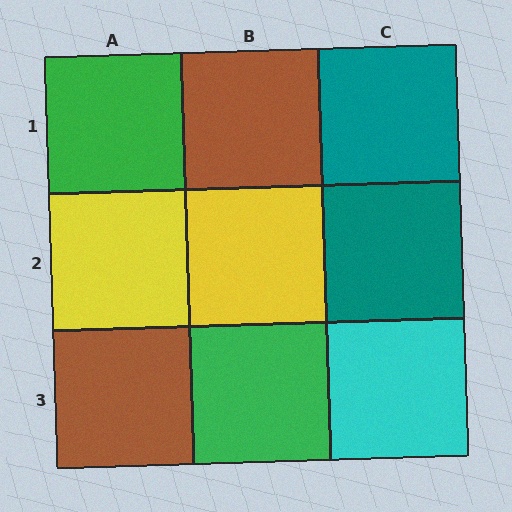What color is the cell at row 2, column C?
Teal.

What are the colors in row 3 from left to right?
Brown, green, cyan.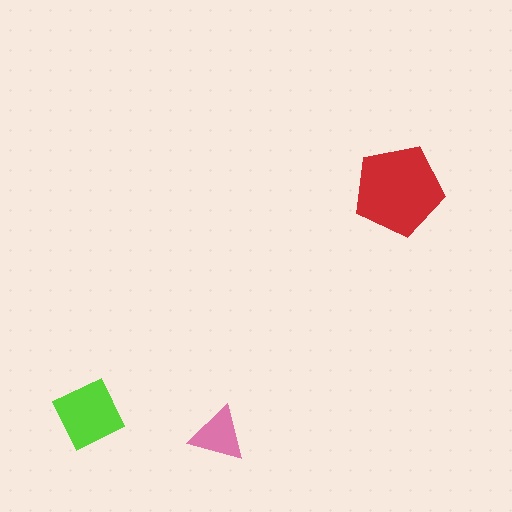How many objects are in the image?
There are 3 objects in the image.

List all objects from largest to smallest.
The red pentagon, the lime square, the pink triangle.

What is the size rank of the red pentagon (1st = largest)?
1st.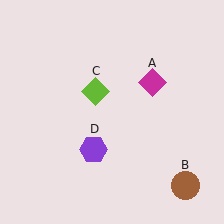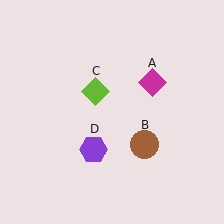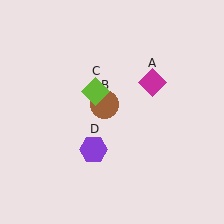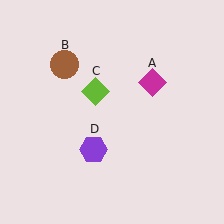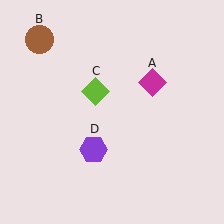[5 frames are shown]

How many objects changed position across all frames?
1 object changed position: brown circle (object B).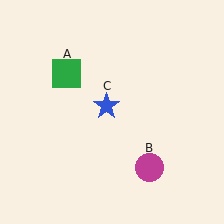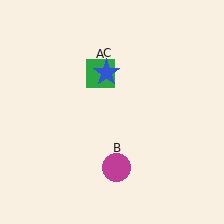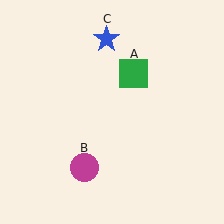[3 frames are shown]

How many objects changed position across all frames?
3 objects changed position: green square (object A), magenta circle (object B), blue star (object C).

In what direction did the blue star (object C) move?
The blue star (object C) moved up.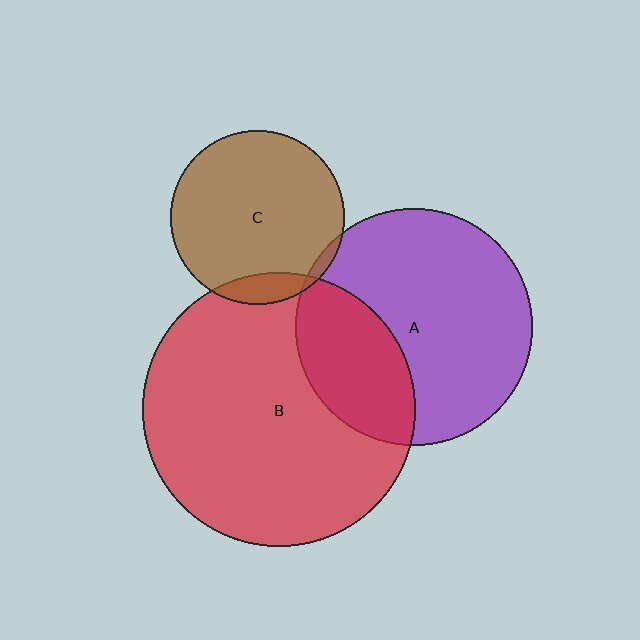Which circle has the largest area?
Circle B (red).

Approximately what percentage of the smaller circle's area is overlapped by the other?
Approximately 30%.